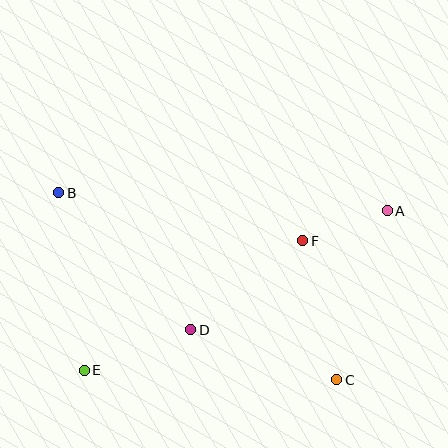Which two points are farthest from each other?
Points A and E are farthest from each other.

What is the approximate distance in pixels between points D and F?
The distance between D and F is approximately 143 pixels.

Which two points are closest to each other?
Points A and F are closest to each other.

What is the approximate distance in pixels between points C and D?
The distance between C and D is approximately 154 pixels.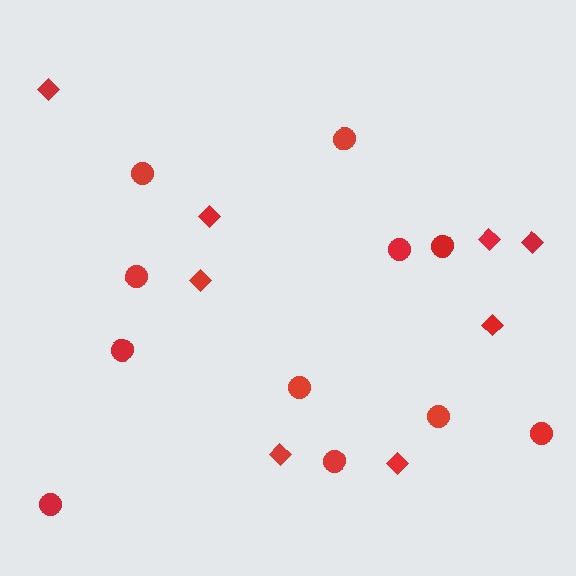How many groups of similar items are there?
There are 2 groups: one group of diamonds (8) and one group of circles (11).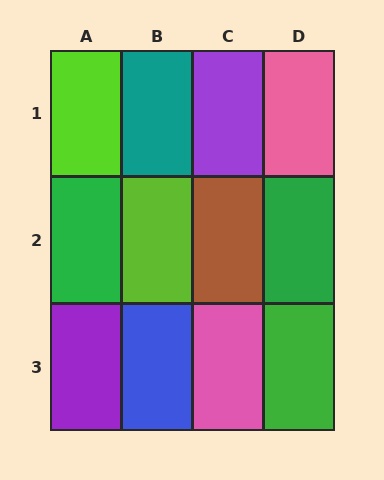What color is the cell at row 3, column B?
Blue.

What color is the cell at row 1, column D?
Pink.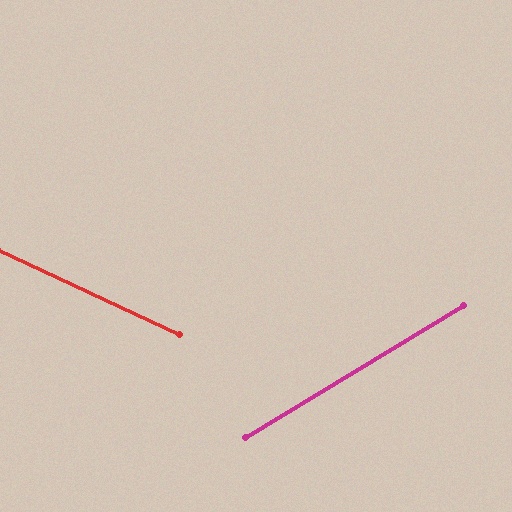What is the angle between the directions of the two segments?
Approximately 56 degrees.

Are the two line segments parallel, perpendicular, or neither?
Neither parallel nor perpendicular — they differ by about 56°.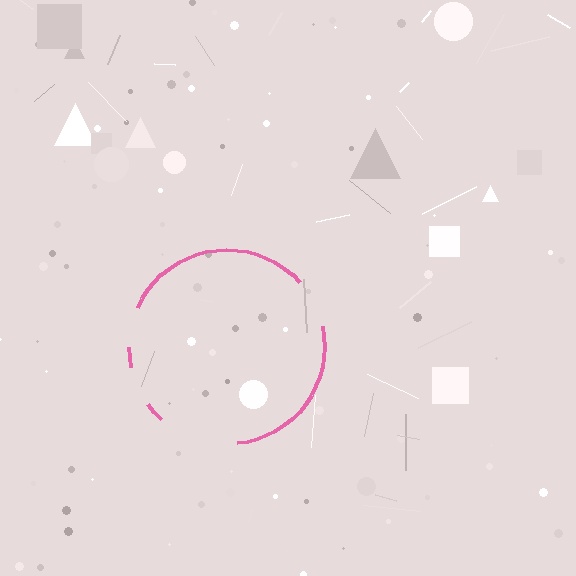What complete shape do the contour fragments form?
The contour fragments form a circle.